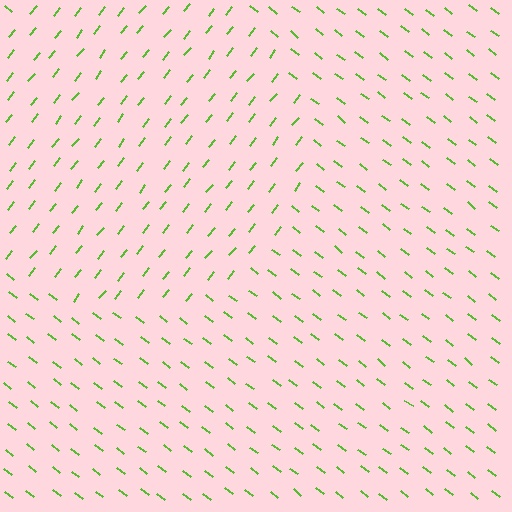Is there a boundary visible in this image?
Yes, there is a texture boundary formed by a change in line orientation.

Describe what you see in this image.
The image is filled with small lime line segments. A circle region in the image has lines oriented differently from the surrounding lines, creating a visible texture boundary.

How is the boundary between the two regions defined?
The boundary is defined purely by a change in line orientation (approximately 89 degrees difference). All lines are the same color and thickness.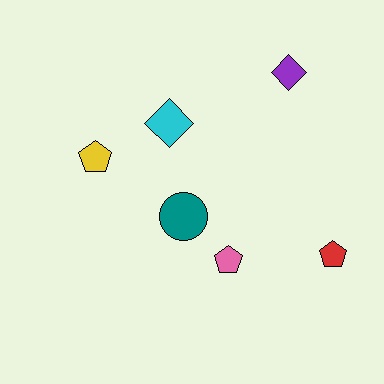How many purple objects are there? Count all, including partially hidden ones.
There is 1 purple object.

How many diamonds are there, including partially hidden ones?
There are 2 diamonds.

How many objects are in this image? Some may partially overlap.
There are 6 objects.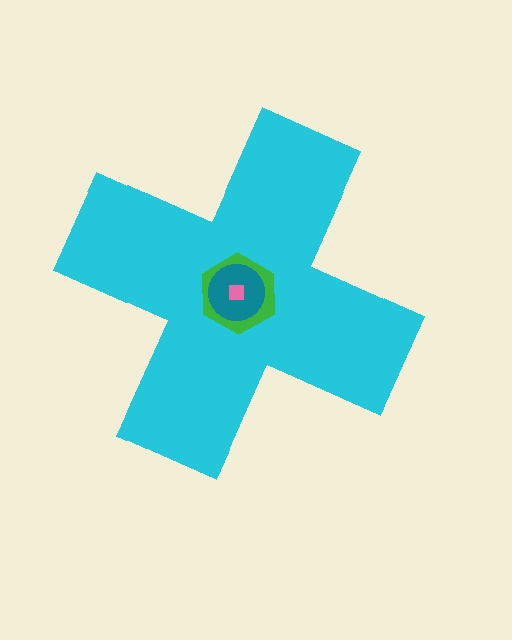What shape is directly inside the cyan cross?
The green hexagon.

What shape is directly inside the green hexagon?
The teal circle.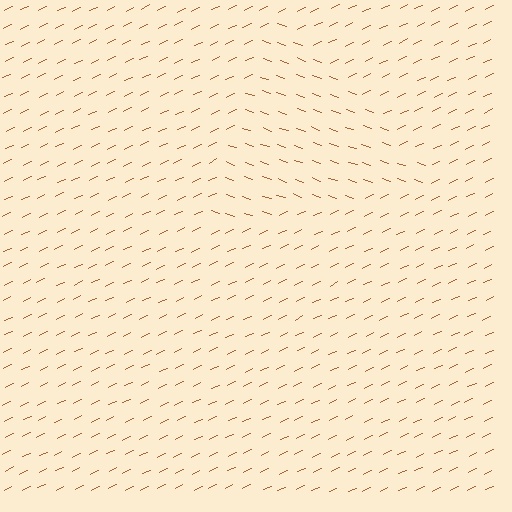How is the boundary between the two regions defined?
The boundary is defined purely by a change in line orientation (approximately 45 degrees difference). All lines are the same color and thickness.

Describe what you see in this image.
The image is filled with small brown line segments. A triangle region in the image has lines oriented differently from the surrounding lines, creating a visible texture boundary.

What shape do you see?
I see a triangle.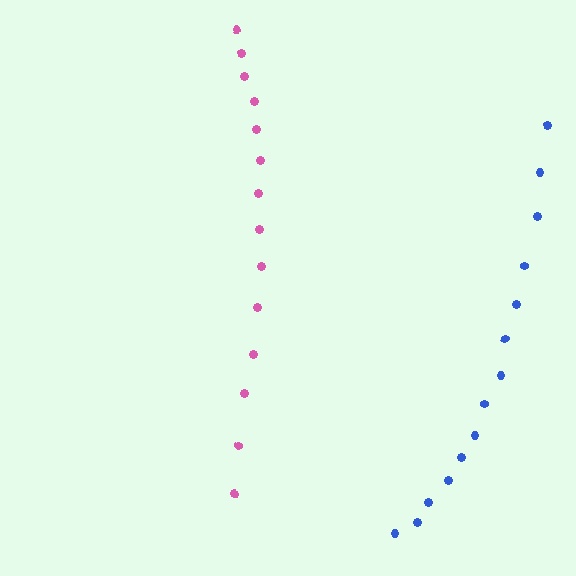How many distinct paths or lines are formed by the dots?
There are 2 distinct paths.